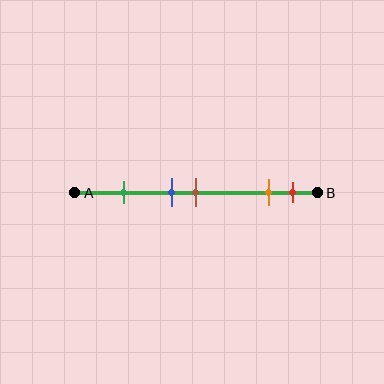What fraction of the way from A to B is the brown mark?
The brown mark is approximately 50% (0.5) of the way from A to B.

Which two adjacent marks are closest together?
The blue and brown marks are the closest adjacent pair.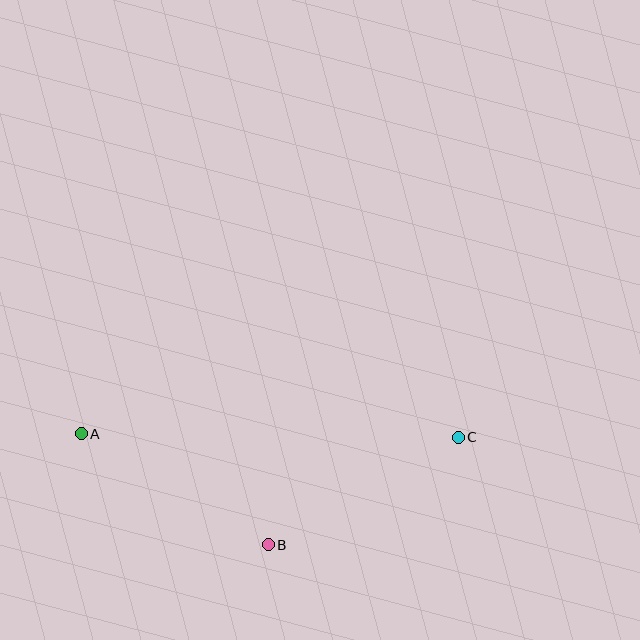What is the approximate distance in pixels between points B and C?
The distance between B and C is approximately 218 pixels.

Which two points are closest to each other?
Points A and B are closest to each other.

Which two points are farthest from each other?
Points A and C are farthest from each other.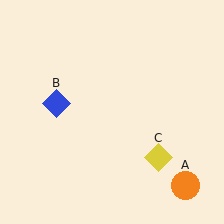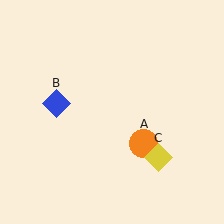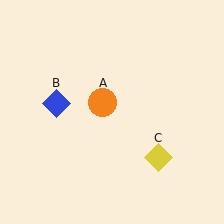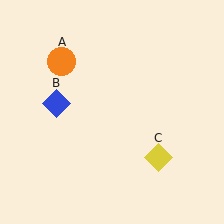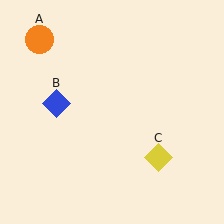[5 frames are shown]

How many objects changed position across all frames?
1 object changed position: orange circle (object A).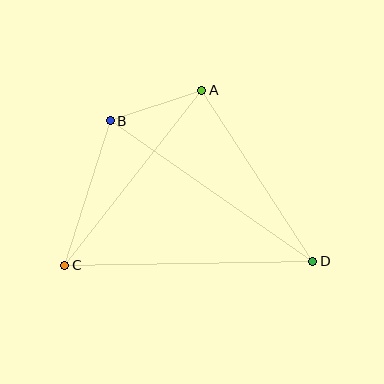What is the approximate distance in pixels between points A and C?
The distance between A and C is approximately 222 pixels.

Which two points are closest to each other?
Points A and B are closest to each other.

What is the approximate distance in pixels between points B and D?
The distance between B and D is approximately 247 pixels.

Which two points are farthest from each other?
Points C and D are farthest from each other.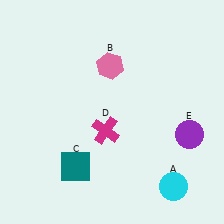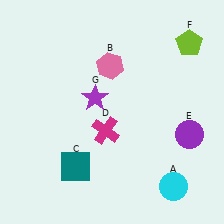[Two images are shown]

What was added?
A lime pentagon (F), a purple star (G) were added in Image 2.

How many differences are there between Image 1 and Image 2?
There are 2 differences between the two images.